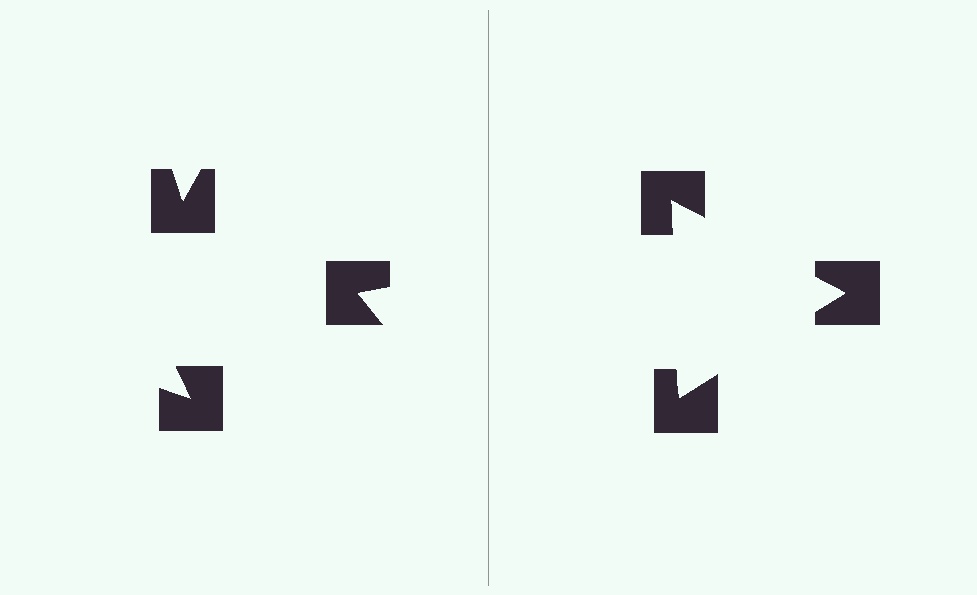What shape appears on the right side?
An illusory triangle.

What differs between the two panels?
The notched squares are positioned identically on both sides; only the wedge orientations differ. On the right they align to a triangle; on the left they are misaligned.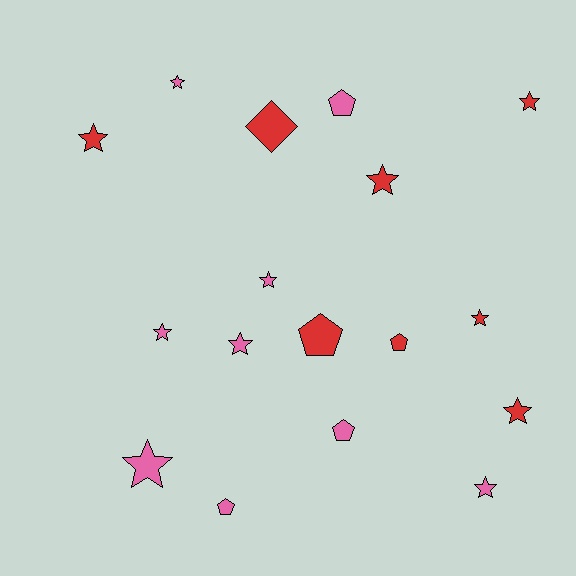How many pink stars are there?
There are 6 pink stars.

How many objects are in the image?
There are 17 objects.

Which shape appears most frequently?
Star, with 11 objects.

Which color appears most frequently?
Pink, with 9 objects.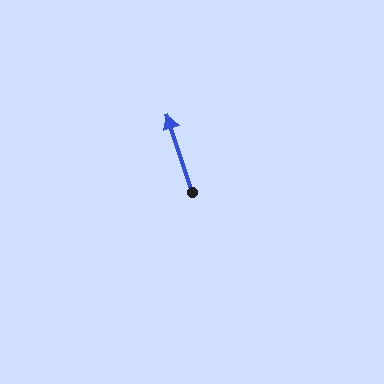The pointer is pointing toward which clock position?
Roughly 11 o'clock.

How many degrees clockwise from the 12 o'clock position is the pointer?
Approximately 342 degrees.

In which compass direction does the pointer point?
North.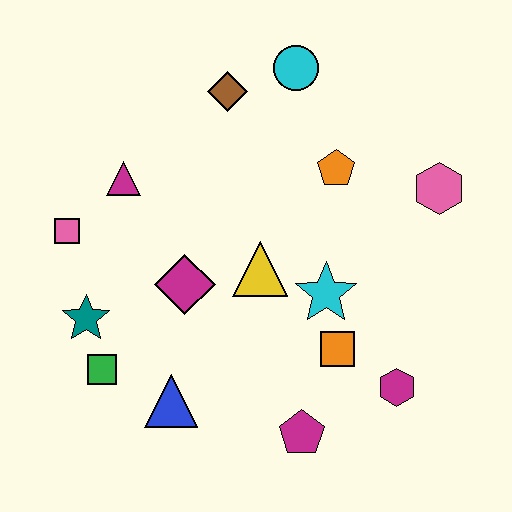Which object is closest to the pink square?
The magenta triangle is closest to the pink square.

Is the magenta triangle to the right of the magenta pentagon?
No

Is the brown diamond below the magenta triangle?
No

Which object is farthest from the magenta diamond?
The pink hexagon is farthest from the magenta diamond.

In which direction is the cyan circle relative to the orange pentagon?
The cyan circle is above the orange pentagon.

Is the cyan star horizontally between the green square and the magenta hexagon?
Yes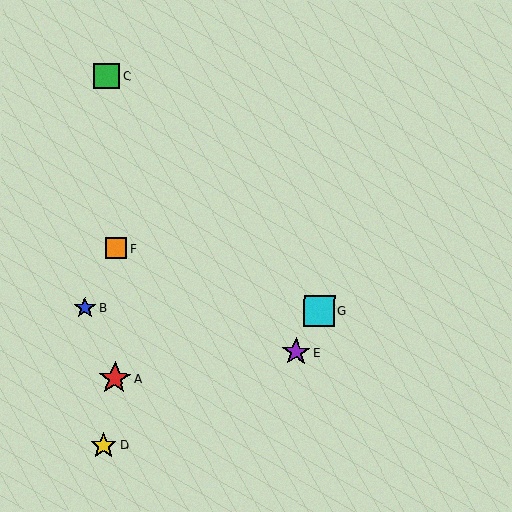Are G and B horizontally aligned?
Yes, both are at y≈311.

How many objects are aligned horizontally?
2 objects (B, G) are aligned horizontally.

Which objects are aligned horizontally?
Objects B, G are aligned horizontally.